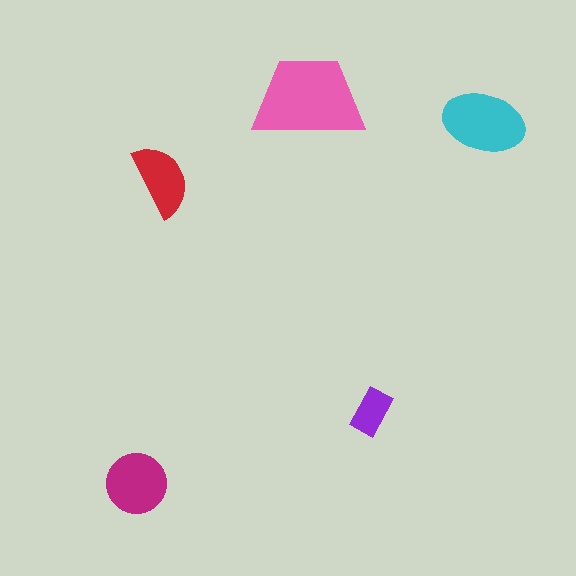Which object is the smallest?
The purple rectangle.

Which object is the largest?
The pink trapezoid.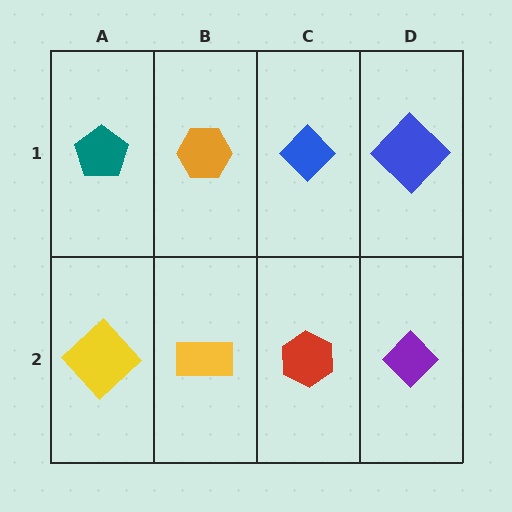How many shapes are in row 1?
4 shapes.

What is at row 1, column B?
An orange hexagon.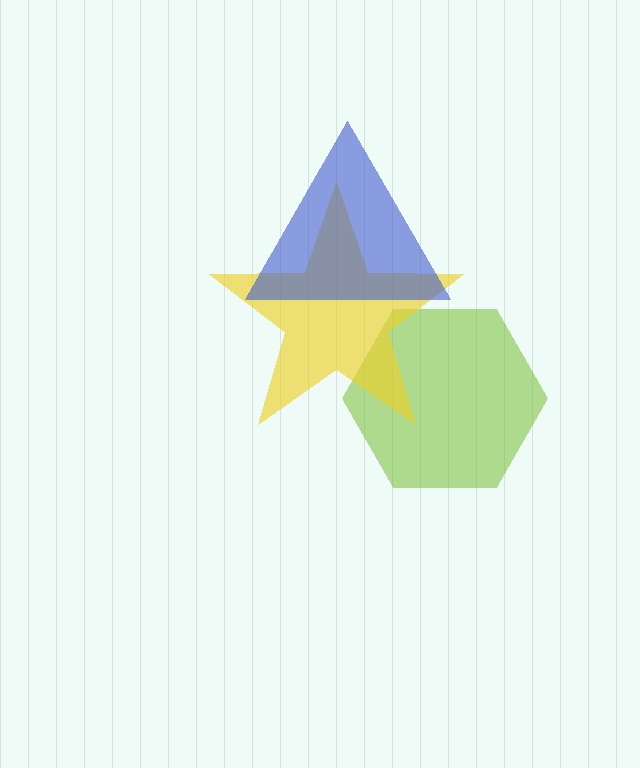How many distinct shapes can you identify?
There are 3 distinct shapes: a lime hexagon, a yellow star, a blue triangle.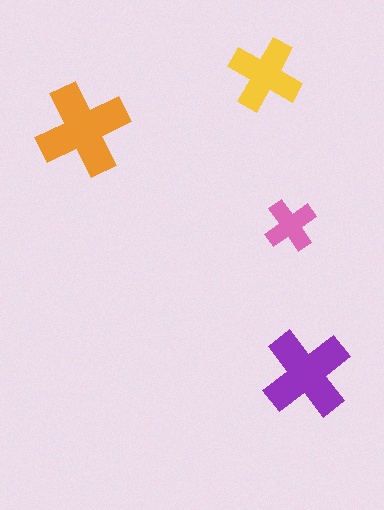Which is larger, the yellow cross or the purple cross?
The purple one.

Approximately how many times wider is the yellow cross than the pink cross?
About 1.5 times wider.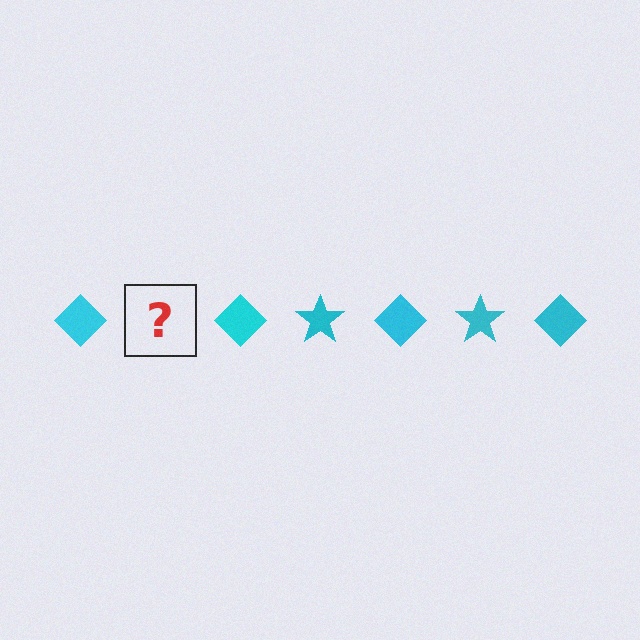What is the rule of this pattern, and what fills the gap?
The rule is that the pattern cycles through diamond, star shapes in cyan. The gap should be filled with a cyan star.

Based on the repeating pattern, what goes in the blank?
The blank should be a cyan star.